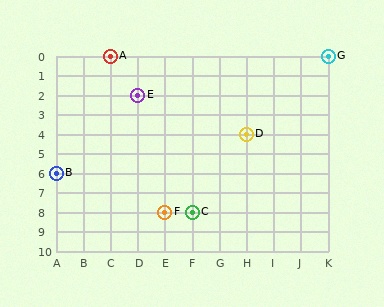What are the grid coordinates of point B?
Point B is at grid coordinates (A, 6).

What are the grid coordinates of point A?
Point A is at grid coordinates (C, 0).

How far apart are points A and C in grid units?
Points A and C are 3 columns and 8 rows apart (about 8.5 grid units diagonally).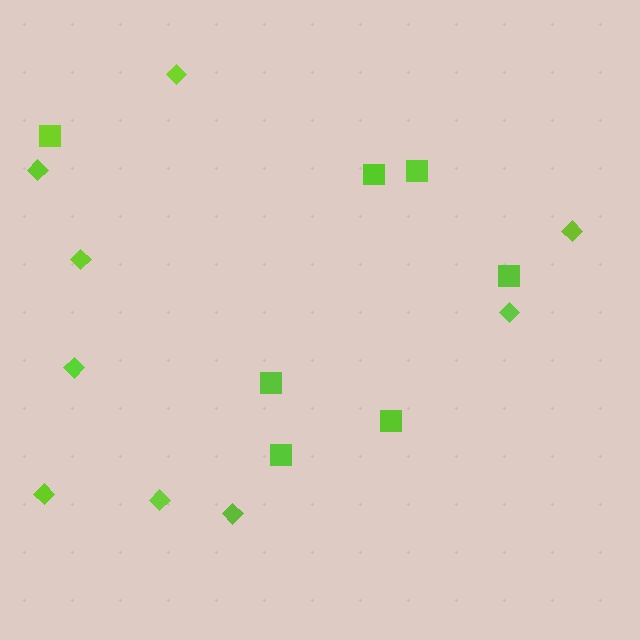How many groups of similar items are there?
There are 2 groups: one group of diamonds (9) and one group of squares (7).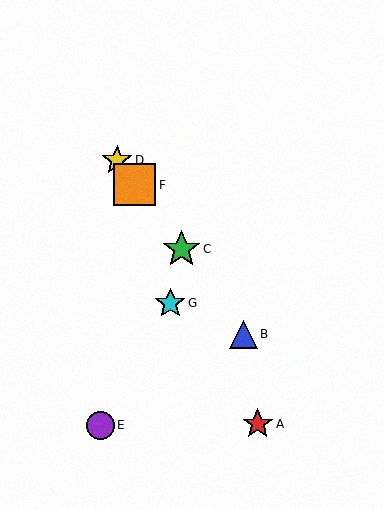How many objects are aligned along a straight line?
4 objects (B, C, D, F) are aligned along a straight line.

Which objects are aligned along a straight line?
Objects B, C, D, F are aligned along a straight line.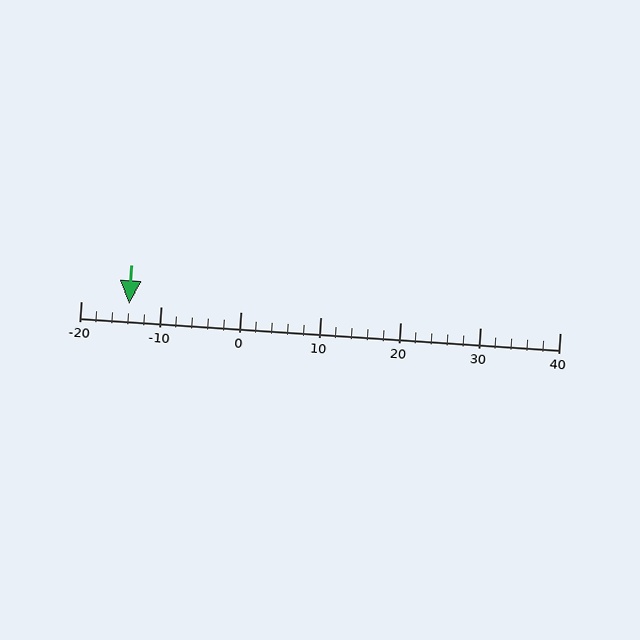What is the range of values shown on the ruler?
The ruler shows values from -20 to 40.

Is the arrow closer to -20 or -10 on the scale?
The arrow is closer to -10.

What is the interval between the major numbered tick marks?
The major tick marks are spaced 10 units apart.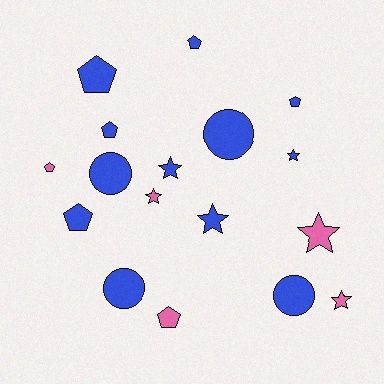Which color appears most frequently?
Blue, with 12 objects.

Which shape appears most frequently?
Pentagon, with 7 objects.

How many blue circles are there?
There are 4 blue circles.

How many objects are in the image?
There are 17 objects.